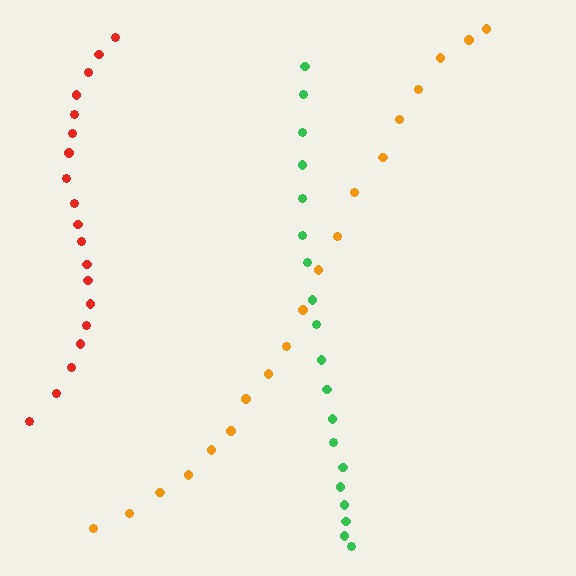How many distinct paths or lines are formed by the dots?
There are 3 distinct paths.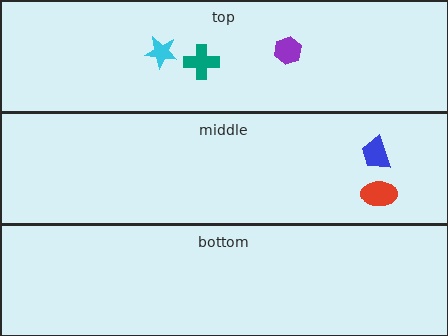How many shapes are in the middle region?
2.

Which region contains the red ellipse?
The middle region.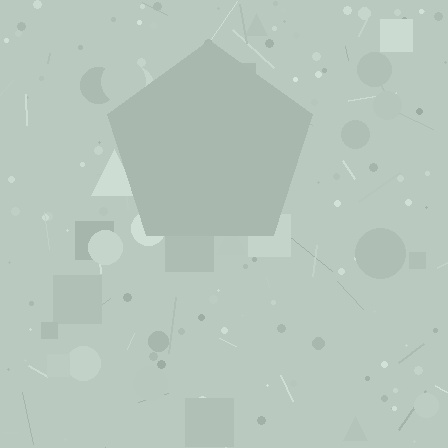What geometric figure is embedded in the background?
A pentagon is embedded in the background.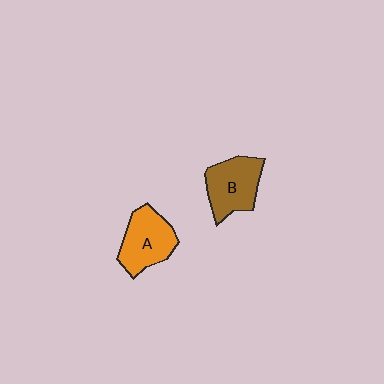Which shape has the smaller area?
Shape A (orange).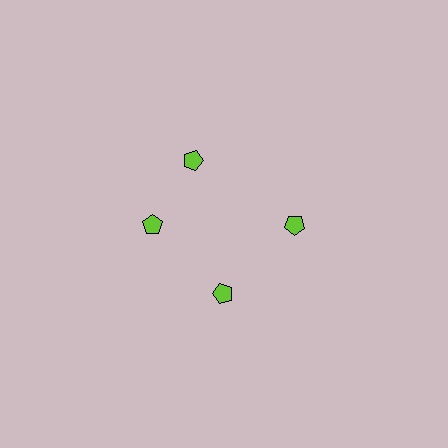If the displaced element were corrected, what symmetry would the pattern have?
It would have 4-fold rotational symmetry — the pattern would map onto itself every 90 degrees.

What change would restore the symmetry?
The symmetry would be restored by rotating it back into even spacing with its neighbors so that all 4 pentagons sit at equal angles and equal distance from the center.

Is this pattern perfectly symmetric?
No. The 4 lime pentagons are arranged in a ring, but one element near the 12 o'clock position is rotated out of alignment along the ring, breaking the 4-fold rotational symmetry.